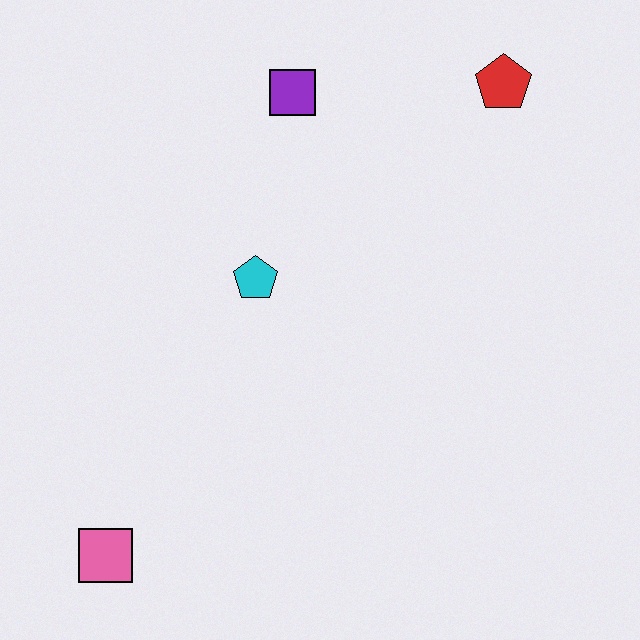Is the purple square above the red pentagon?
No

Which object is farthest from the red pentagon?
The pink square is farthest from the red pentagon.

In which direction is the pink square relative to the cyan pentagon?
The pink square is below the cyan pentagon.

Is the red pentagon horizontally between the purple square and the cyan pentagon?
No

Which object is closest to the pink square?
The cyan pentagon is closest to the pink square.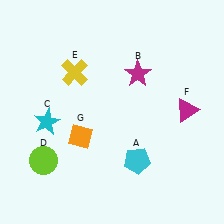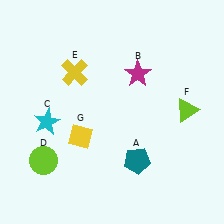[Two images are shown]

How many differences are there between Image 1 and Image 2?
There are 3 differences between the two images.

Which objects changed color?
A changed from cyan to teal. F changed from magenta to lime. G changed from orange to yellow.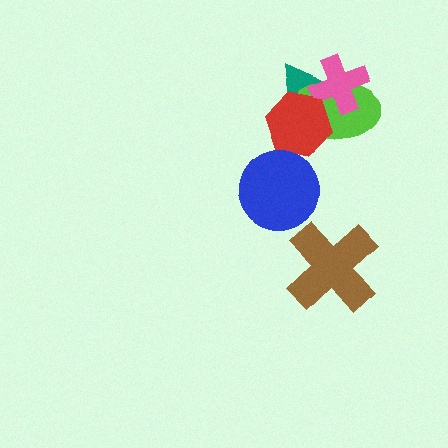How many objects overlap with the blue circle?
0 objects overlap with the blue circle.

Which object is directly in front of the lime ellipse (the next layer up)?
The pink cross is directly in front of the lime ellipse.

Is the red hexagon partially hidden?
No, no other shape covers it.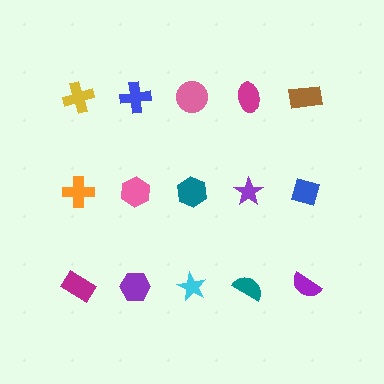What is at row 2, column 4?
A purple star.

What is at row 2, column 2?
A pink hexagon.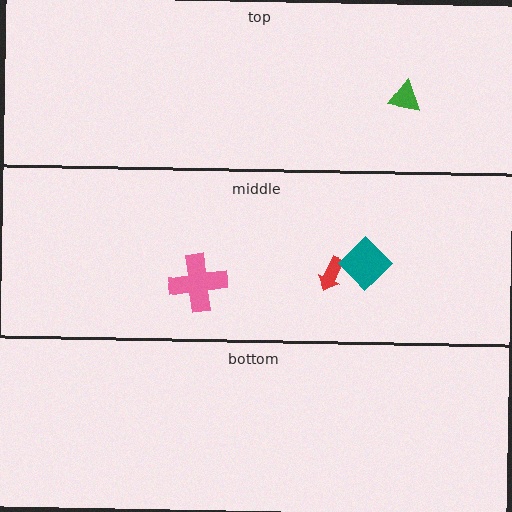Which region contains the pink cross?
The middle region.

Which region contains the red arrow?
The middle region.